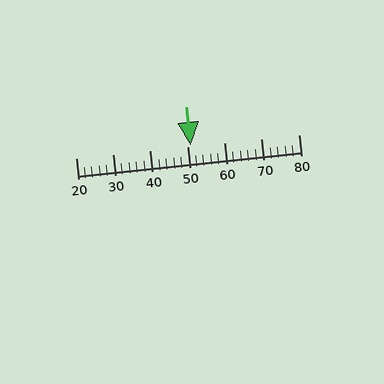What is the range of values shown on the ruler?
The ruler shows values from 20 to 80.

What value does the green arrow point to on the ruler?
The green arrow points to approximately 51.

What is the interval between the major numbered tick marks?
The major tick marks are spaced 10 units apart.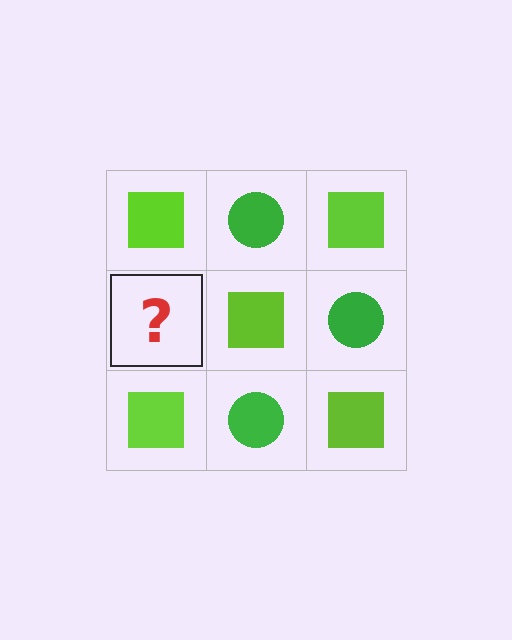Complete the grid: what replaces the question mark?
The question mark should be replaced with a green circle.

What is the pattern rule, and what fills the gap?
The rule is that it alternates lime square and green circle in a checkerboard pattern. The gap should be filled with a green circle.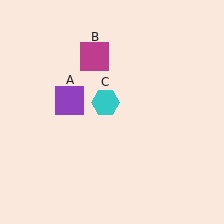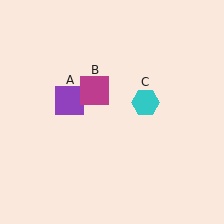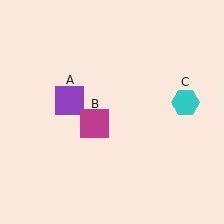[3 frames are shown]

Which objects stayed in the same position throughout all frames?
Purple square (object A) remained stationary.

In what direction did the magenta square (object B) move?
The magenta square (object B) moved down.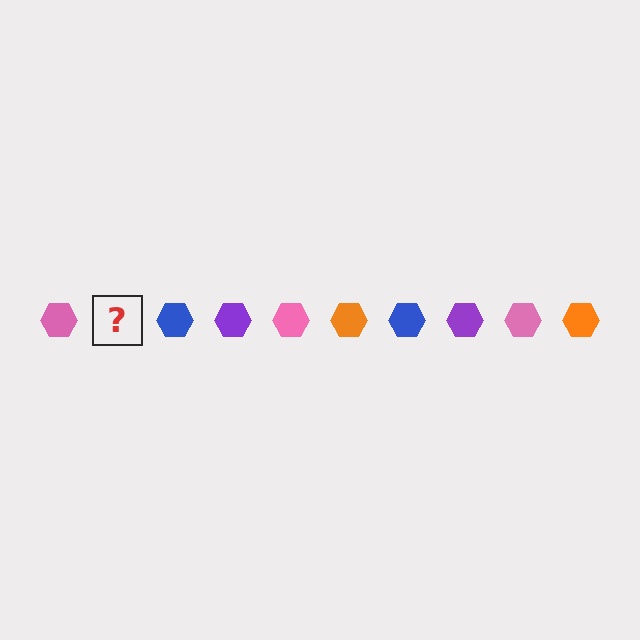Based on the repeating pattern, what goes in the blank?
The blank should be an orange hexagon.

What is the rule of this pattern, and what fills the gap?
The rule is that the pattern cycles through pink, orange, blue, purple hexagons. The gap should be filled with an orange hexagon.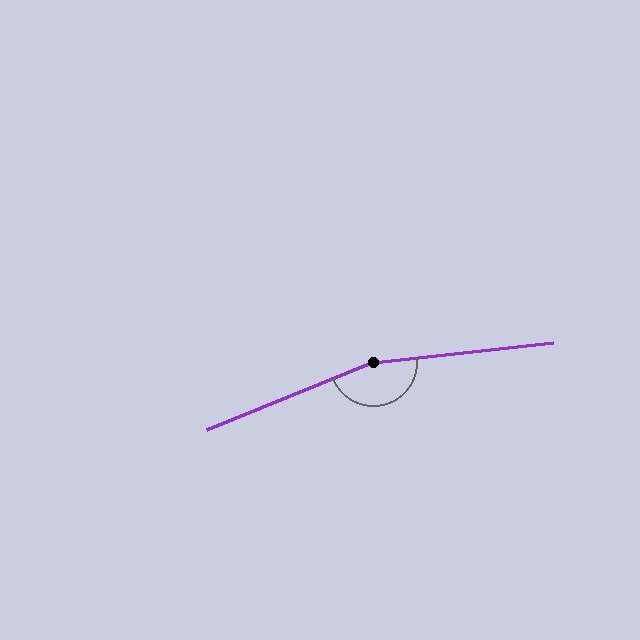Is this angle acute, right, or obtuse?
It is obtuse.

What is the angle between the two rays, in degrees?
Approximately 164 degrees.